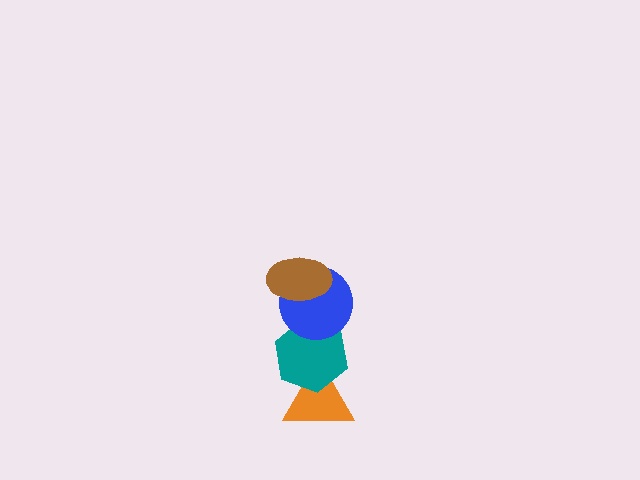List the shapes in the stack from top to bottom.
From top to bottom: the brown ellipse, the blue circle, the teal hexagon, the orange triangle.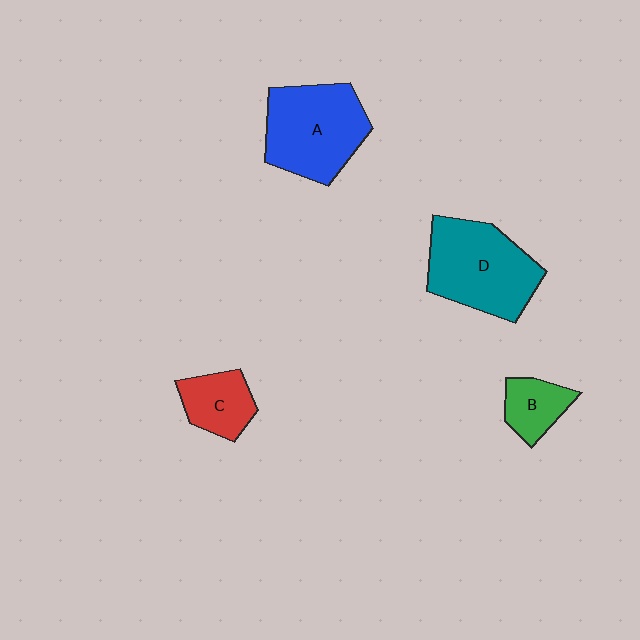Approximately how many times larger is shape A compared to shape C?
Approximately 2.1 times.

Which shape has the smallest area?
Shape B (green).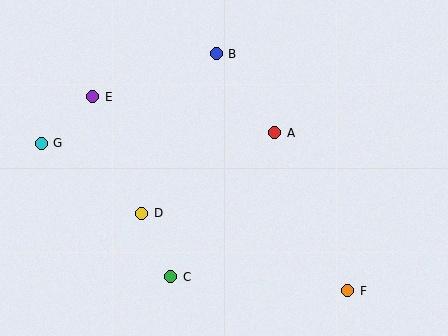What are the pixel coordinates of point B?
Point B is at (216, 54).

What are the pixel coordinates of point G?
Point G is at (41, 143).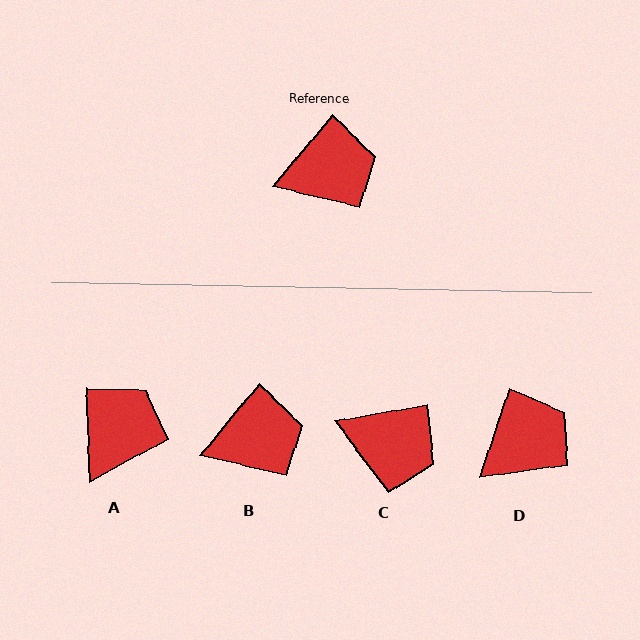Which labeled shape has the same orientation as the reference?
B.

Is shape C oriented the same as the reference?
No, it is off by about 40 degrees.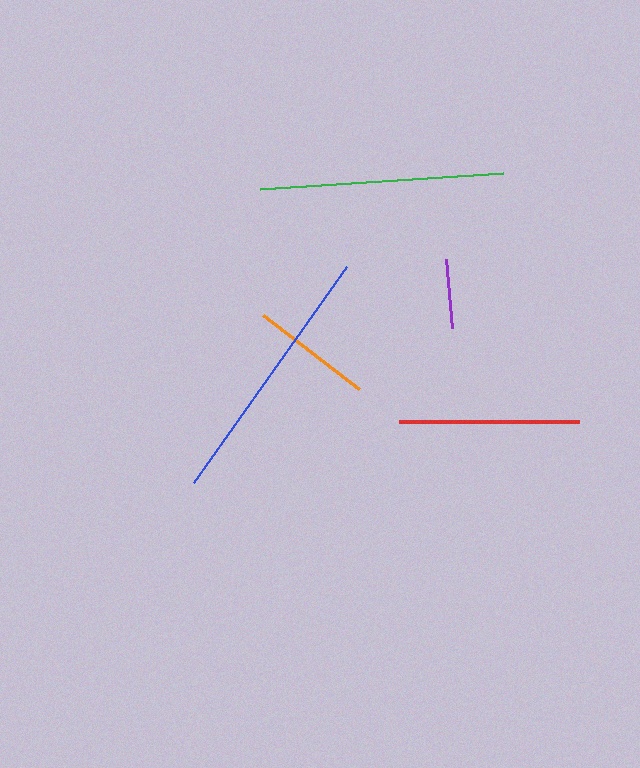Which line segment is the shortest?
The purple line is the shortest at approximately 69 pixels.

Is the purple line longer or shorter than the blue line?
The blue line is longer than the purple line.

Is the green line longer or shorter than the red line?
The green line is longer than the red line.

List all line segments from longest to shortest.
From longest to shortest: blue, green, red, orange, purple.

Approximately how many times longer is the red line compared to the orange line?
The red line is approximately 1.5 times the length of the orange line.